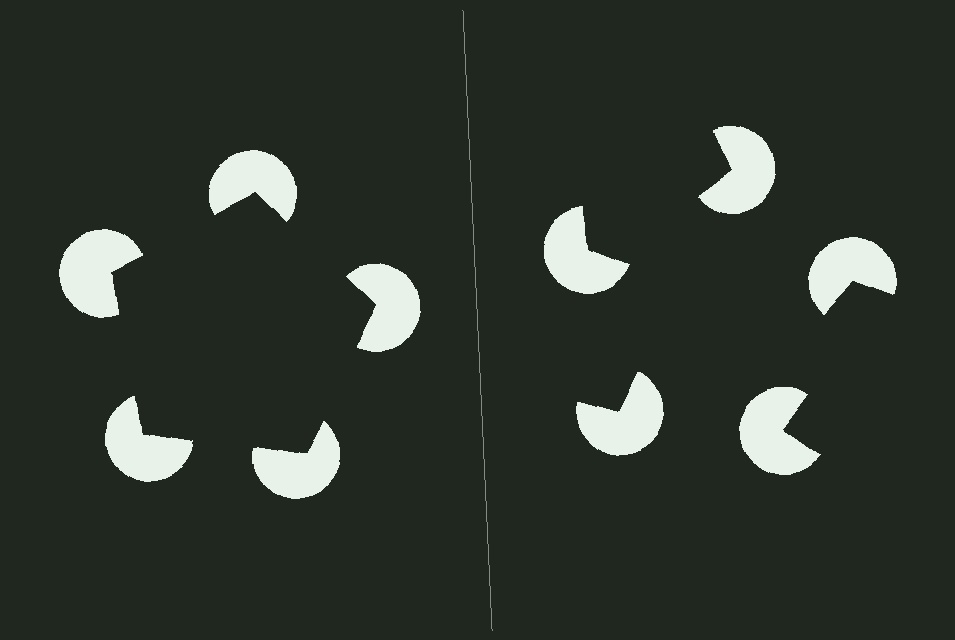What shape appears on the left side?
An illusory pentagon.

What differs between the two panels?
The pac-man discs are positioned identically on both sides; only the wedge orientations differ. On the left they align to a pentagon; on the right they are misaligned.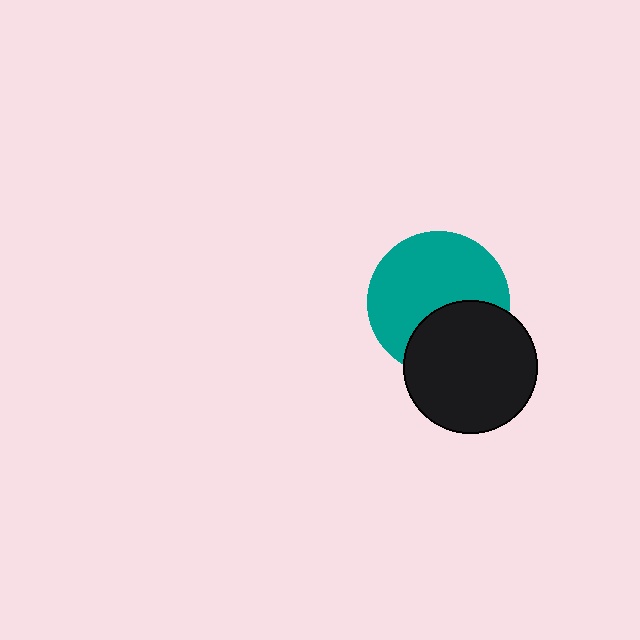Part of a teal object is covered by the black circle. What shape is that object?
It is a circle.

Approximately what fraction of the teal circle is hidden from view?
Roughly 35% of the teal circle is hidden behind the black circle.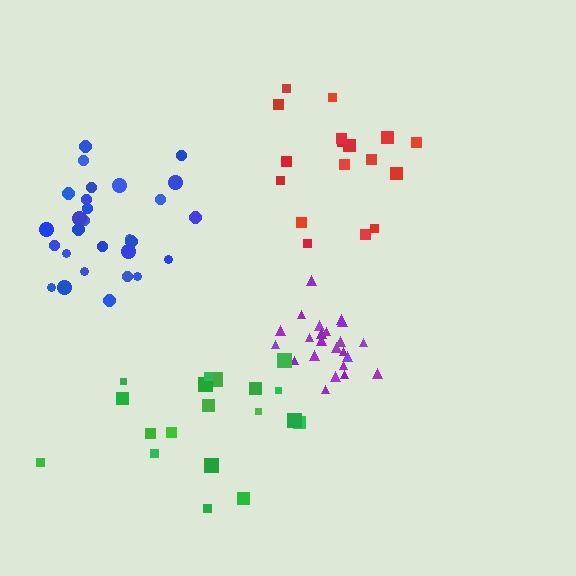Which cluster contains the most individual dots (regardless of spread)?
Blue (28).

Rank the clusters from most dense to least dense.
purple, blue, red, green.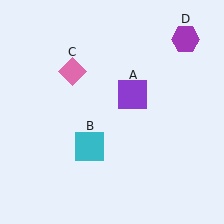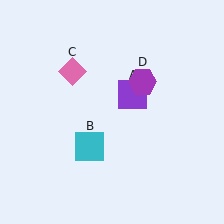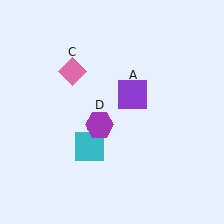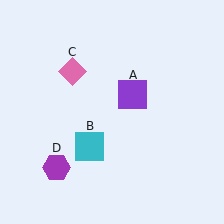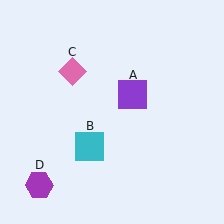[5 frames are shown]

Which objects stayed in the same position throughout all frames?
Purple square (object A) and cyan square (object B) and pink diamond (object C) remained stationary.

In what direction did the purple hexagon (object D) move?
The purple hexagon (object D) moved down and to the left.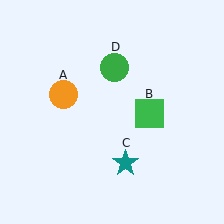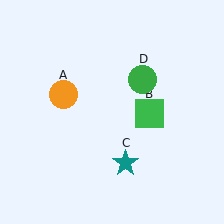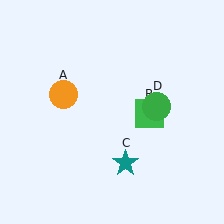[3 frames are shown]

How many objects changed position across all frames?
1 object changed position: green circle (object D).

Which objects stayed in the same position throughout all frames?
Orange circle (object A) and green square (object B) and teal star (object C) remained stationary.